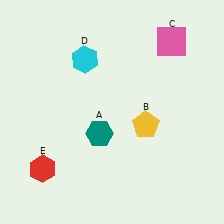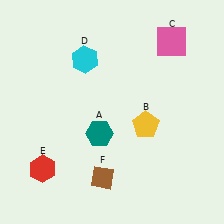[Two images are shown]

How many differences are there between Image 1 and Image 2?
There is 1 difference between the two images.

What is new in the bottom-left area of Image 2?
A brown diamond (F) was added in the bottom-left area of Image 2.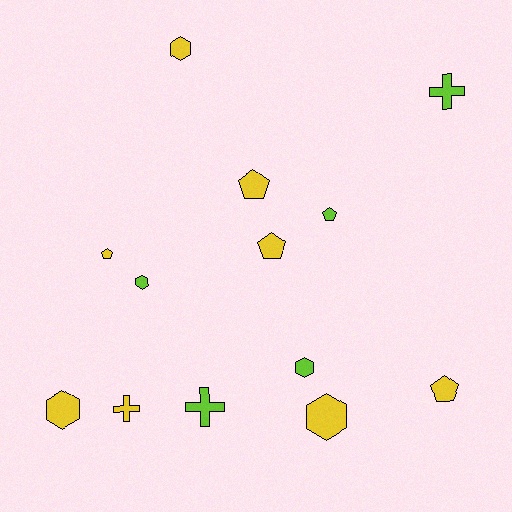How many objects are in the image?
There are 13 objects.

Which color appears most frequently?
Yellow, with 8 objects.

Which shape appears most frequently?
Pentagon, with 5 objects.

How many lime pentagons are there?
There is 1 lime pentagon.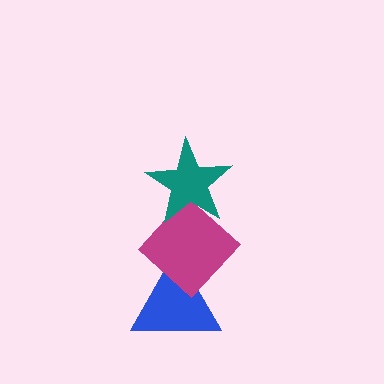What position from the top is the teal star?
The teal star is 1st from the top.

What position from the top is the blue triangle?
The blue triangle is 3rd from the top.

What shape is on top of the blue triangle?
The magenta diamond is on top of the blue triangle.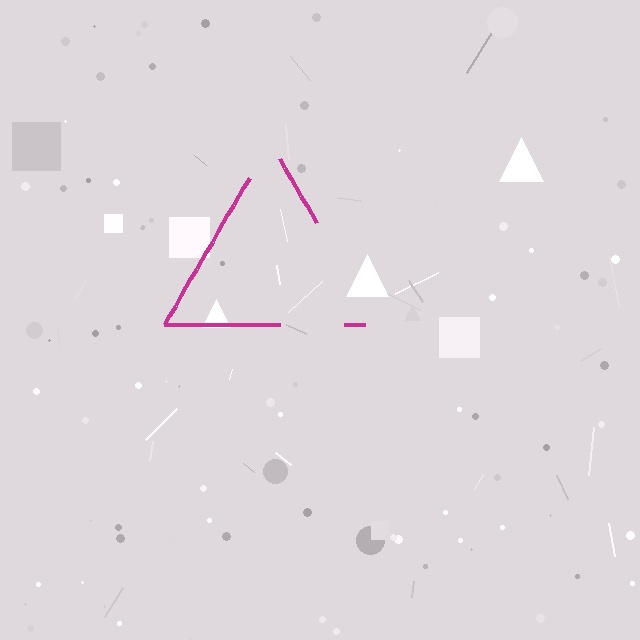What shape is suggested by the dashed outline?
The dashed outline suggests a triangle.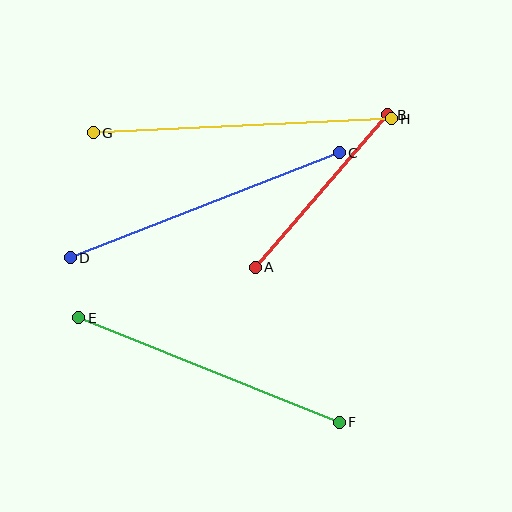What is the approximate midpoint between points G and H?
The midpoint is at approximately (242, 126) pixels.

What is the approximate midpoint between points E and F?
The midpoint is at approximately (209, 370) pixels.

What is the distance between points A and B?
The distance is approximately 202 pixels.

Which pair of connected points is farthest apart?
Points G and H are farthest apart.